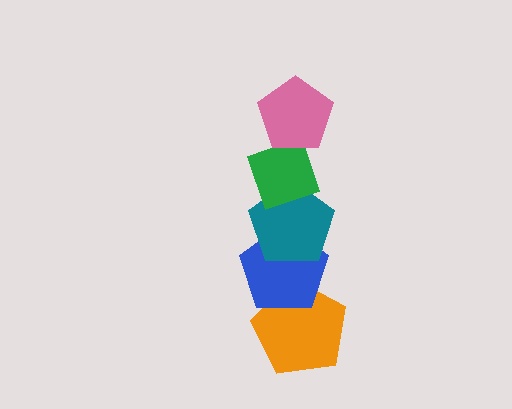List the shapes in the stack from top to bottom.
From top to bottom: the pink pentagon, the green diamond, the teal pentagon, the blue pentagon, the orange pentagon.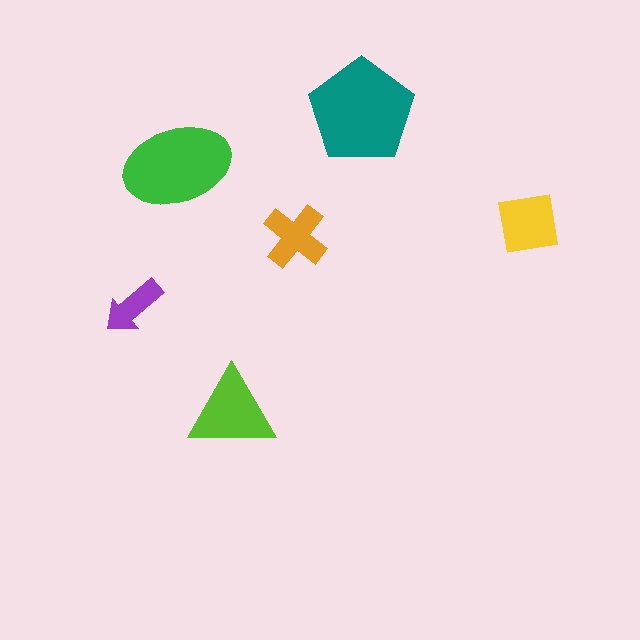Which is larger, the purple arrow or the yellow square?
The yellow square.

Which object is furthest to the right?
The yellow square is rightmost.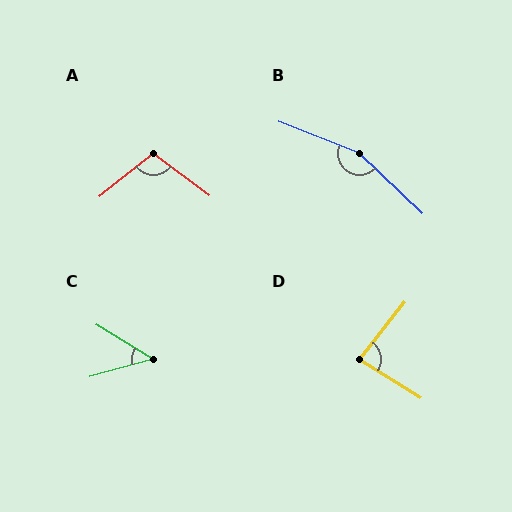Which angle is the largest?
B, at approximately 158 degrees.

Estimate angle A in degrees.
Approximately 104 degrees.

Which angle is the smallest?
C, at approximately 47 degrees.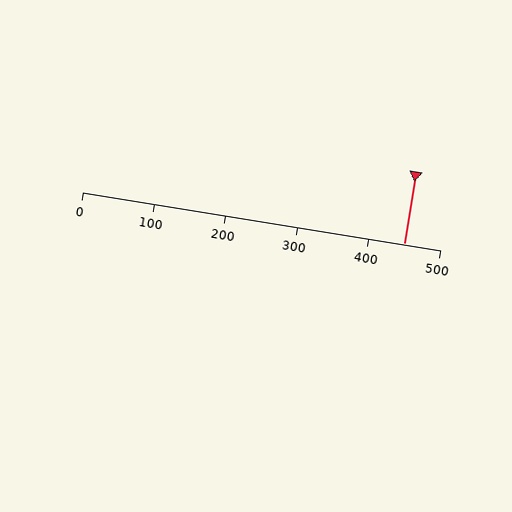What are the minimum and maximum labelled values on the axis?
The axis runs from 0 to 500.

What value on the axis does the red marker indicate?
The marker indicates approximately 450.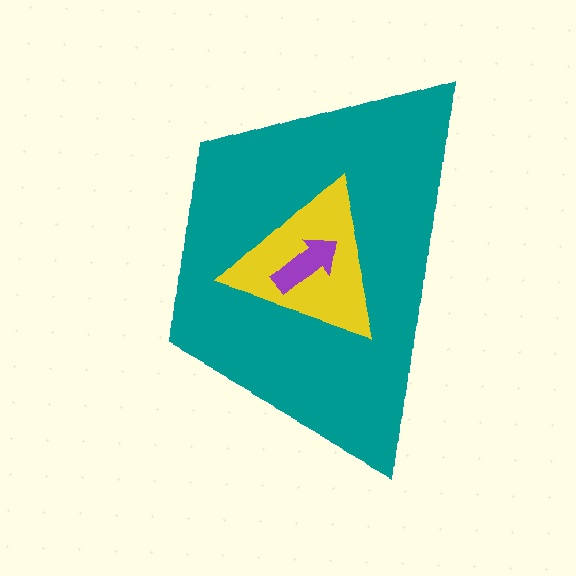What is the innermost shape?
The purple arrow.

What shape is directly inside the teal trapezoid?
The yellow triangle.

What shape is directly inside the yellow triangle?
The purple arrow.